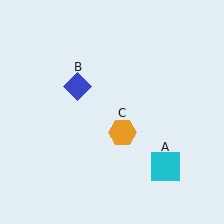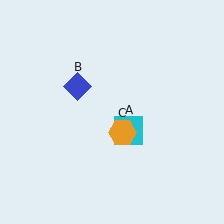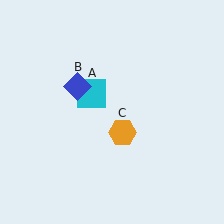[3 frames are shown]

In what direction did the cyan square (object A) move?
The cyan square (object A) moved up and to the left.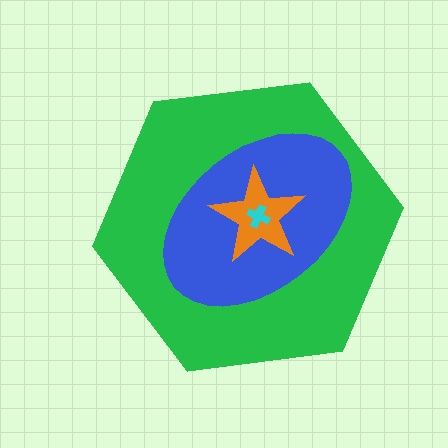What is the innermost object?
The cyan cross.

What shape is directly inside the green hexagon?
The blue ellipse.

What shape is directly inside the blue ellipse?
The orange star.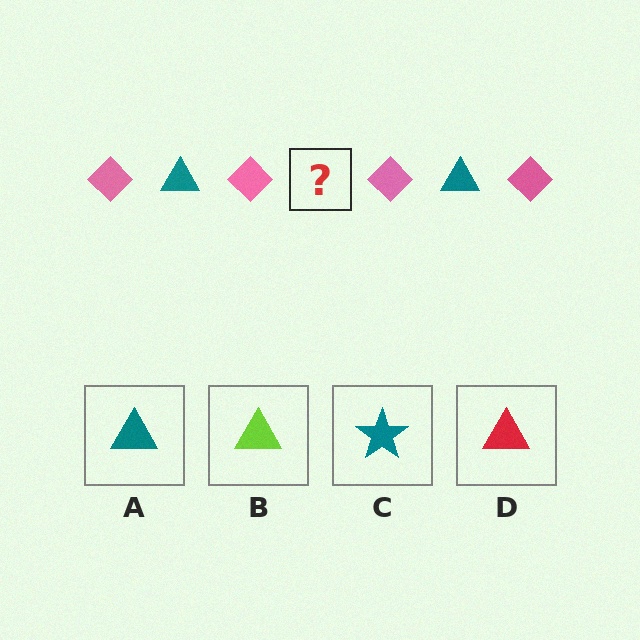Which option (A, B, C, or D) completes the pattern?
A.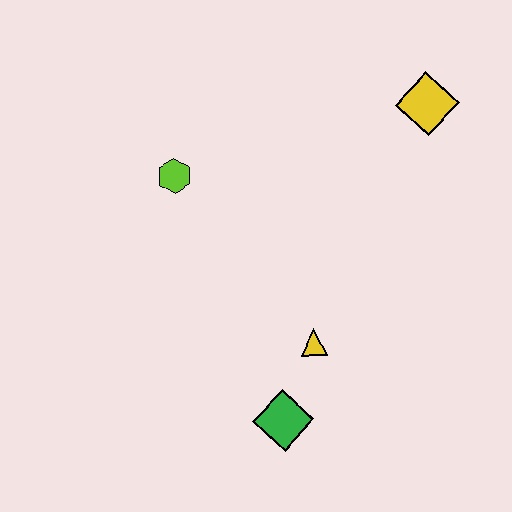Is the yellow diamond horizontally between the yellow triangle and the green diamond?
No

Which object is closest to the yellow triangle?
The green diamond is closest to the yellow triangle.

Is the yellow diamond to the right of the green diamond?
Yes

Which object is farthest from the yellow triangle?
The yellow diamond is farthest from the yellow triangle.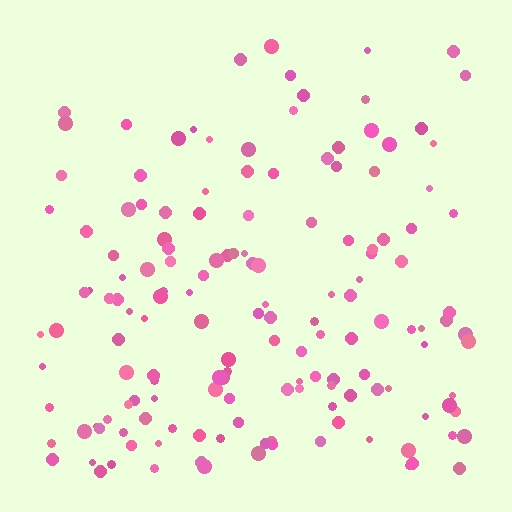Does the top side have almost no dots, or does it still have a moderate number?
Still a moderate number, just noticeably fewer than the bottom.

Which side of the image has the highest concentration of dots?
The bottom.